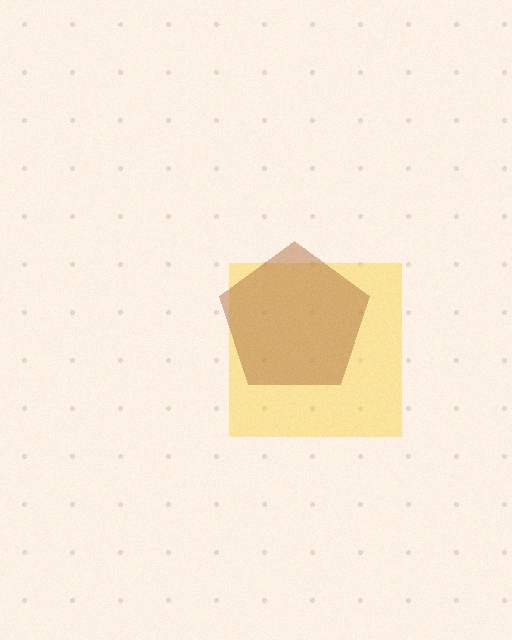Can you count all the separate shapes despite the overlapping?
Yes, there are 2 separate shapes.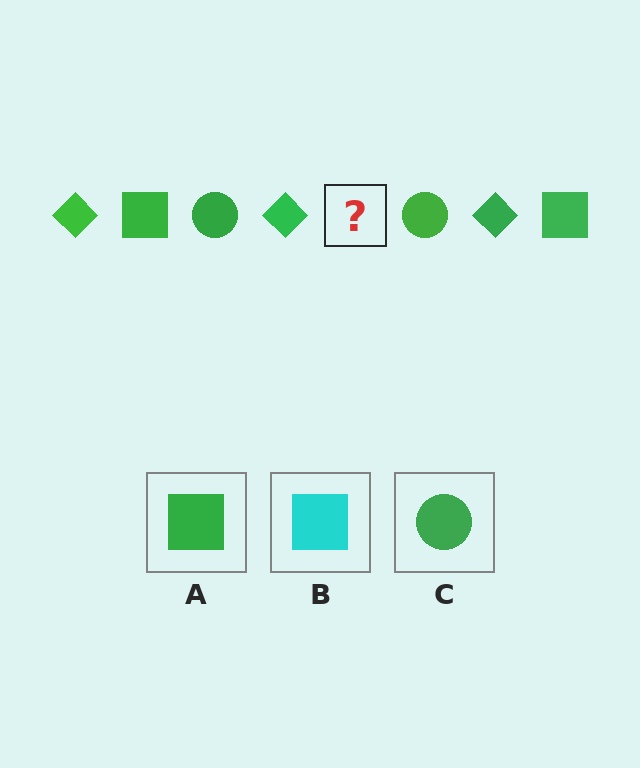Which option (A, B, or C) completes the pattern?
A.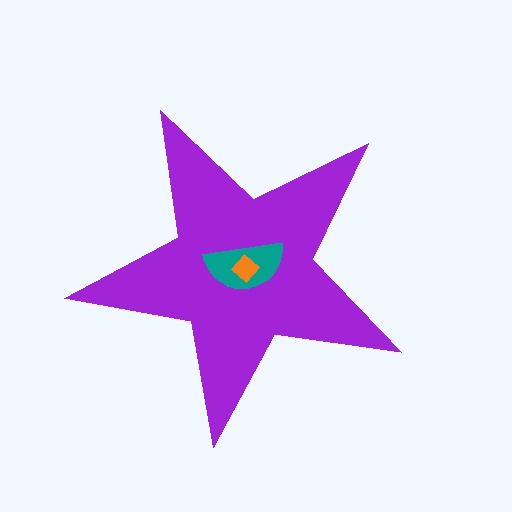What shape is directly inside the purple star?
The teal semicircle.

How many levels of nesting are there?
3.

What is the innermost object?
The orange diamond.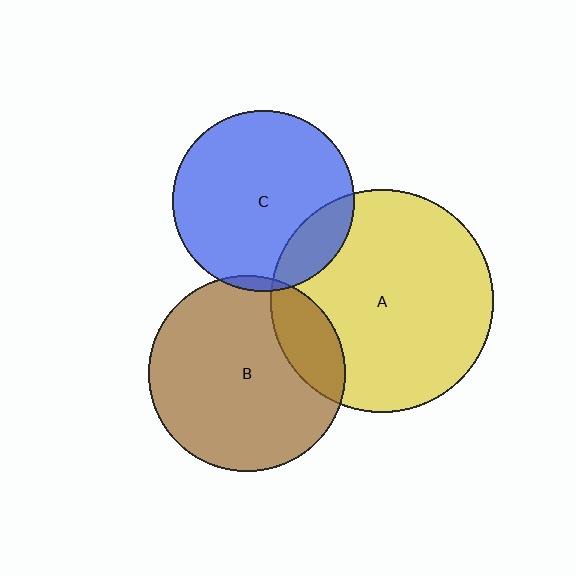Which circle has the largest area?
Circle A (yellow).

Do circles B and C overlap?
Yes.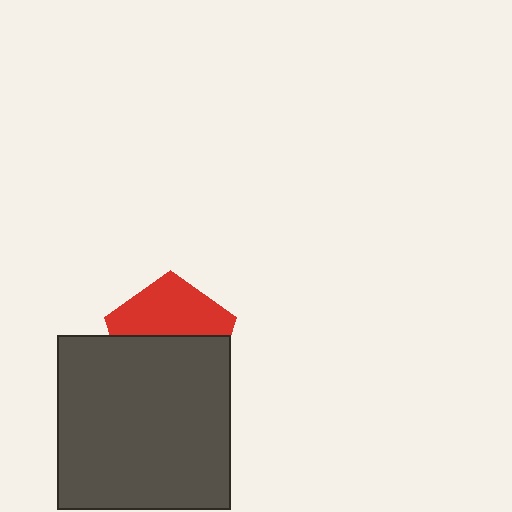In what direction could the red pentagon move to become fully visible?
The red pentagon could move up. That would shift it out from behind the dark gray square entirely.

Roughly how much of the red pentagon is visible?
About half of it is visible (roughly 47%).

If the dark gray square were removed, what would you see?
You would see the complete red pentagon.